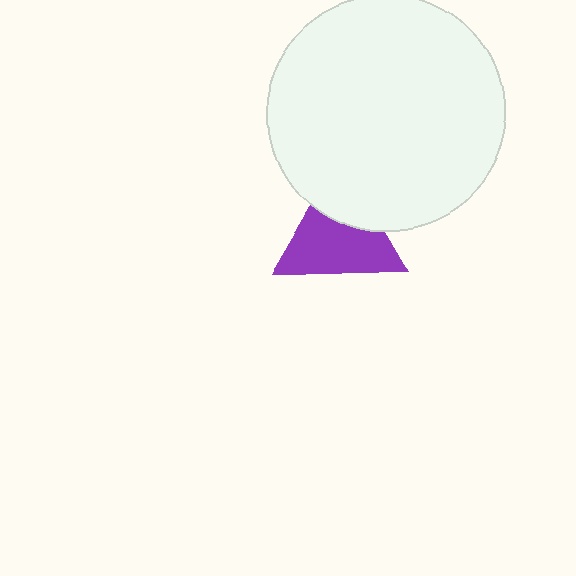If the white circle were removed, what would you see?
You would see the complete purple triangle.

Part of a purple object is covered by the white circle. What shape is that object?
It is a triangle.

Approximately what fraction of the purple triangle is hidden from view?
Roughly 32% of the purple triangle is hidden behind the white circle.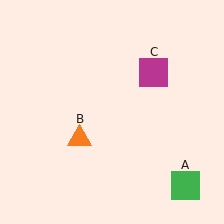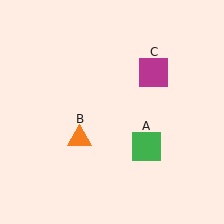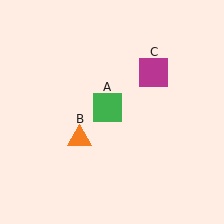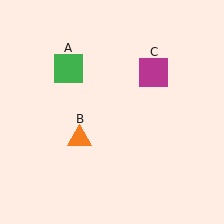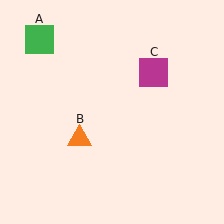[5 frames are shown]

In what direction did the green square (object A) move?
The green square (object A) moved up and to the left.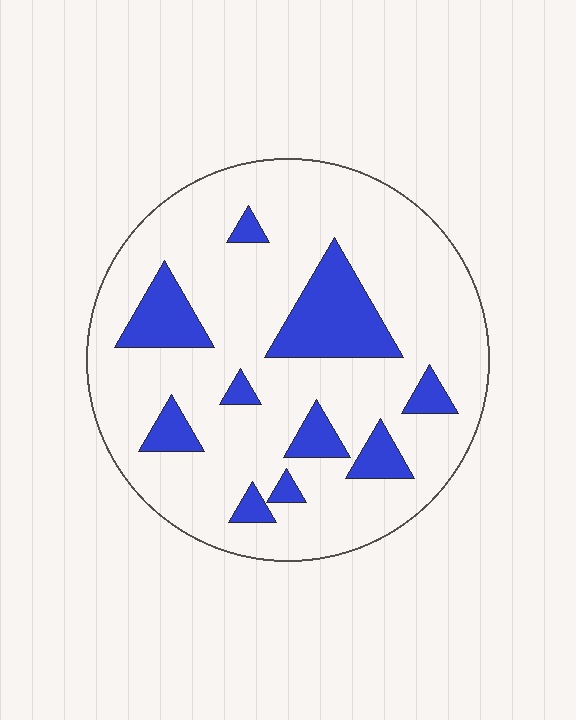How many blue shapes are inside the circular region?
10.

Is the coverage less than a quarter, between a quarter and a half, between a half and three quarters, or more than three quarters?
Less than a quarter.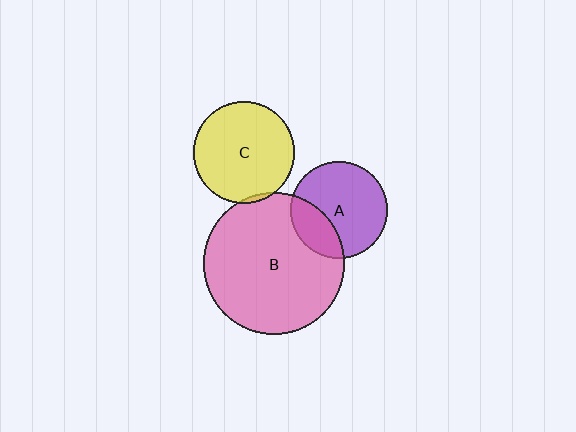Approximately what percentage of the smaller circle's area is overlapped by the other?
Approximately 25%.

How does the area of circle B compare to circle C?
Approximately 2.0 times.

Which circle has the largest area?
Circle B (pink).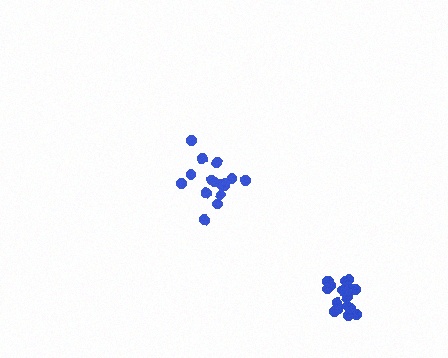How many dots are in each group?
Group 1: 18 dots, Group 2: 16 dots (34 total).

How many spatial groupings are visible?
There are 2 spatial groupings.